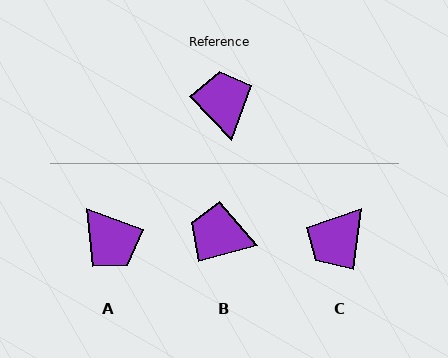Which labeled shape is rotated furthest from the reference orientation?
A, about 155 degrees away.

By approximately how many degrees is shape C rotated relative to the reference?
Approximately 128 degrees counter-clockwise.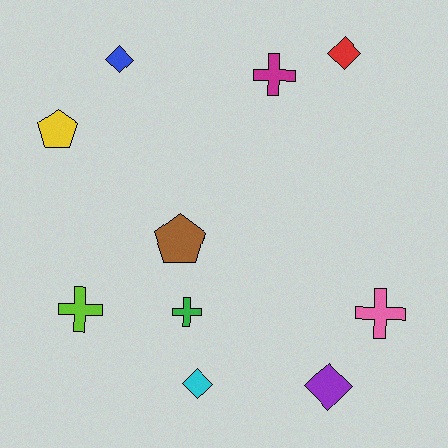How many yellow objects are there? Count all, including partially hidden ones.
There is 1 yellow object.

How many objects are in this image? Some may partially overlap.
There are 10 objects.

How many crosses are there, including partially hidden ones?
There are 4 crosses.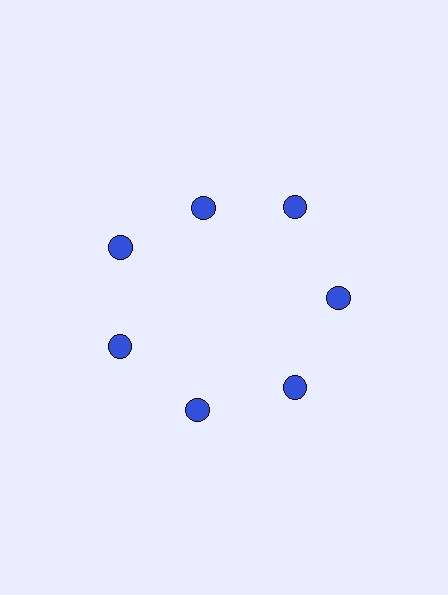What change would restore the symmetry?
The symmetry would be restored by moving it outward, back onto the ring so that all 7 circles sit at equal angles and equal distance from the center.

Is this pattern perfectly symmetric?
No. The 7 blue circles are arranged in a ring, but one element near the 12 o'clock position is pulled inward toward the center, breaking the 7-fold rotational symmetry.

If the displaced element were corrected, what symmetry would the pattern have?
It would have 7-fold rotational symmetry — the pattern would map onto itself every 51 degrees.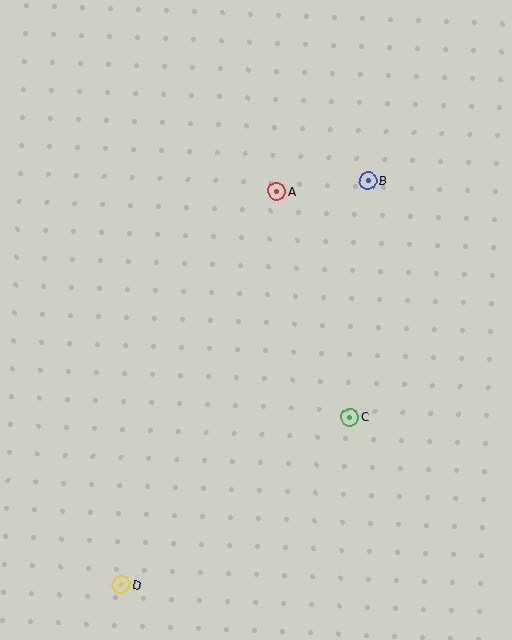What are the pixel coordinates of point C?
Point C is at (350, 417).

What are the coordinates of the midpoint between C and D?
The midpoint between C and D is at (235, 501).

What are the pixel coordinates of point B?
Point B is at (368, 181).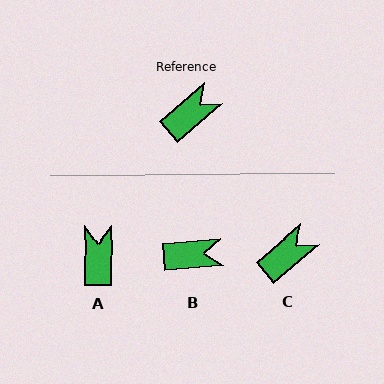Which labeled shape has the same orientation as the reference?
C.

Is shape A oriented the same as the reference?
No, it is off by about 48 degrees.